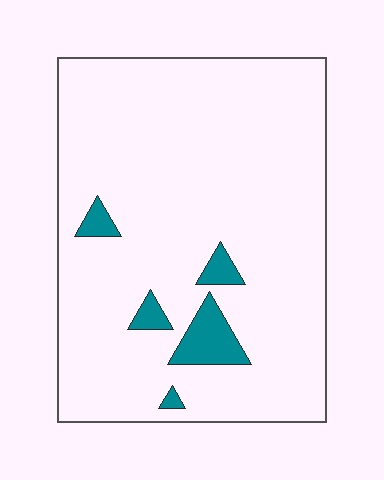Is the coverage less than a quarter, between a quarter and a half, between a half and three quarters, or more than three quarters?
Less than a quarter.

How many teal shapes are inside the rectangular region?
5.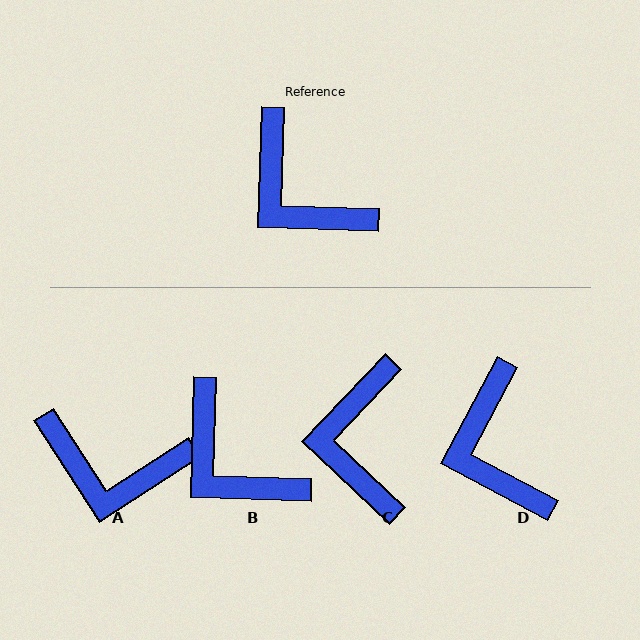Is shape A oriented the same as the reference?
No, it is off by about 35 degrees.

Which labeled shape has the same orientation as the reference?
B.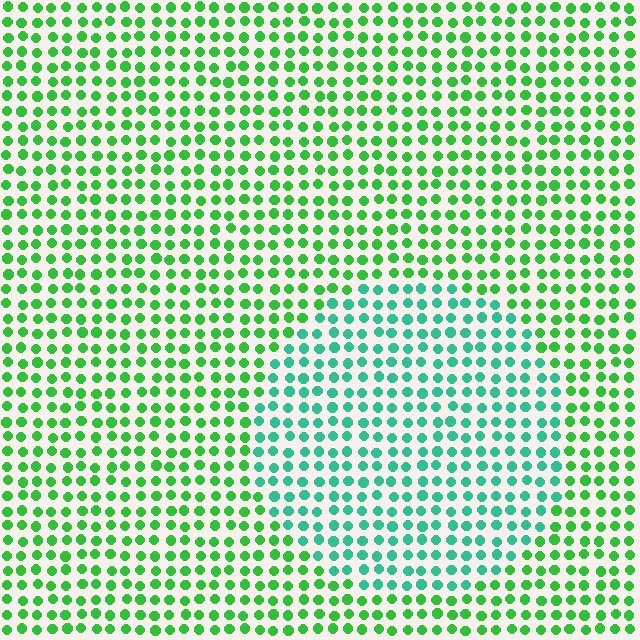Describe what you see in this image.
The image is filled with small green elements in a uniform arrangement. A circle-shaped region is visible where the elements are tinted to a slightly different hue, forming a subtle color boundary.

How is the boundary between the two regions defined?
The boundary is defined purely by a slight shift in hue (about 38 degrees). Spacing, size, and orientation are identical on both sides.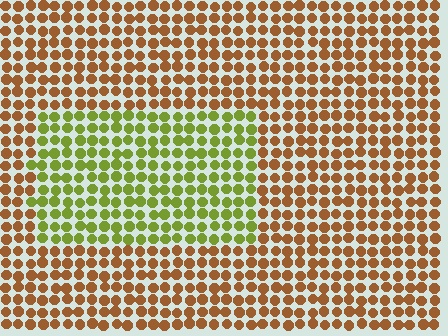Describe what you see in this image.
The image is filled with small brown elements in a uniform arrangement. A rectangle-shaped region is visible where the elements are tinted to a slightly different hue, forming a subtle color boundary.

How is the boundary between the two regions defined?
The boundary is defined purely by a slight shift in hue (about 55 degrees). Spacing, size, and orientation are identical on both sides.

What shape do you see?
I see a rectangle.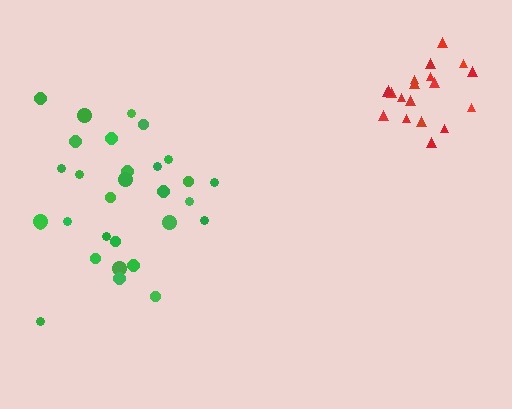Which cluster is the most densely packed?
Red.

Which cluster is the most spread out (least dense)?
Green.